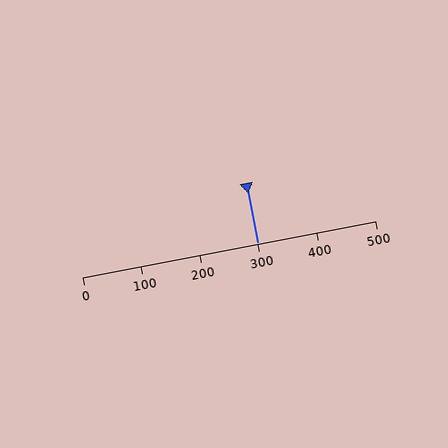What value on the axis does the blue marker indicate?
The marker indicates approximately 300.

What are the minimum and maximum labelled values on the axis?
The axis runs from 0 to 500.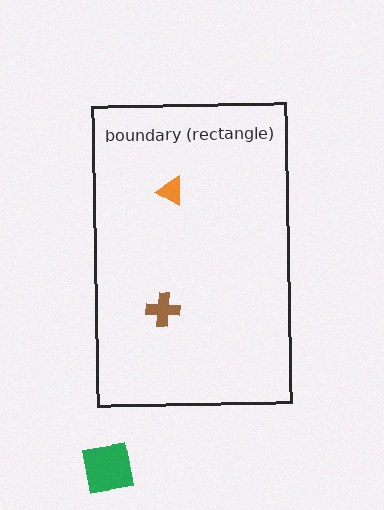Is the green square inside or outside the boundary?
Outside.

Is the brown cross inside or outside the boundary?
Inside.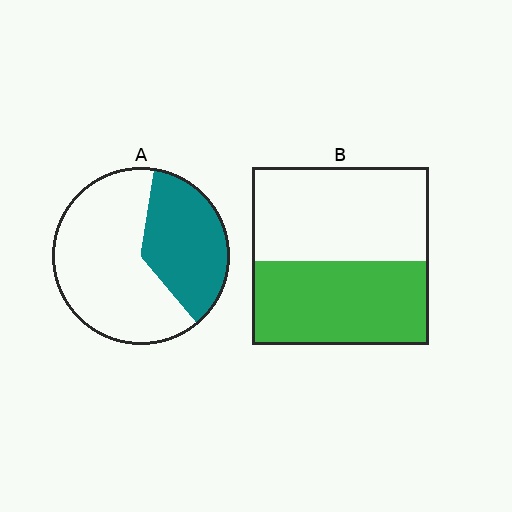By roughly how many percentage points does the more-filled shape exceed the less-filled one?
By roughly 10 percentage points (B over A).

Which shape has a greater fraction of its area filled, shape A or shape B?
Shape B.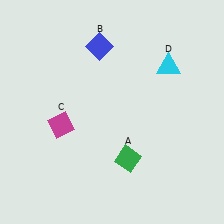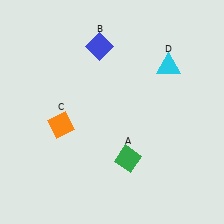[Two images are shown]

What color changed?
The diamond (C) changed from magenta in Image 1 to orange in Image 2.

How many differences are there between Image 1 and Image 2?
There is 1 difference between the two images.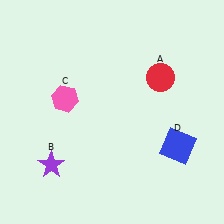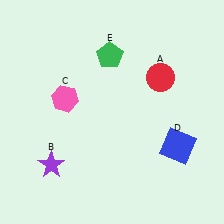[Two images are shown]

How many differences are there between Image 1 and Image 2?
There is 1 difference between the two images.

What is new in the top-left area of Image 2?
A green pentagon (E) was added in the top-left area of Image 2.